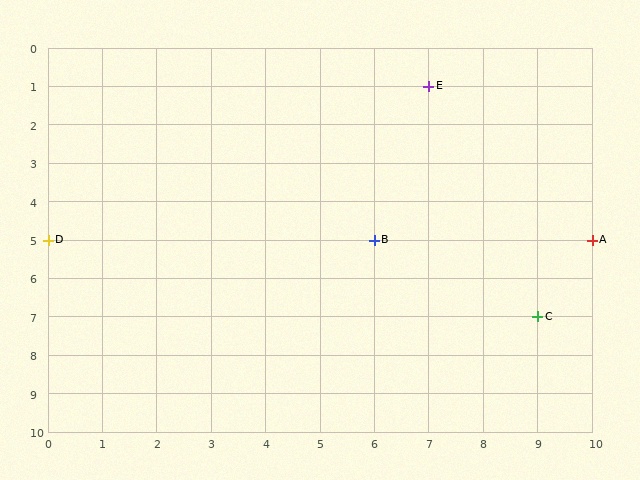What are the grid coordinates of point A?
Point A is at grid coordinates (10, 5).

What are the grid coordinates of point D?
Point D is at grid coordinates (0, 5).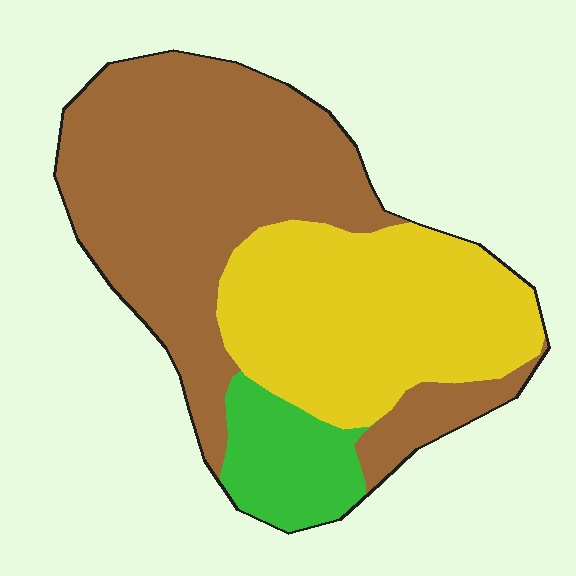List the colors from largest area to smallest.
From largest to smallest: brown, yellow, green.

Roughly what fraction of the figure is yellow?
Yellow covers roughly 35% of the figure.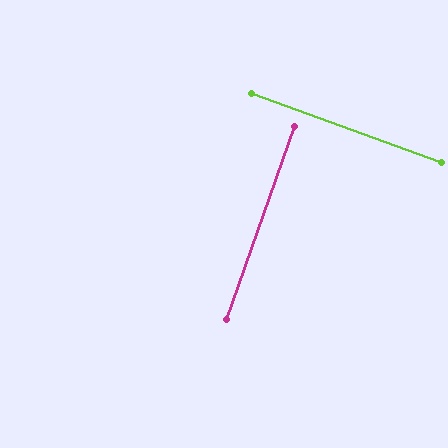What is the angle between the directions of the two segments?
Approximately 90 degrees.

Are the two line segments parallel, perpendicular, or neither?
Perpendicular — they meet at approximately 90°.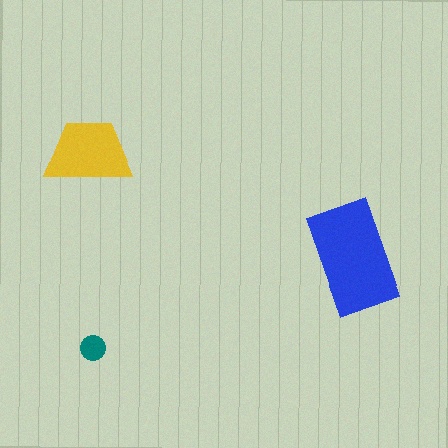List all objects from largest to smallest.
The blue rectangle, the yellow trapezoid, the teal circle.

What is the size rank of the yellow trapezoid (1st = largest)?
2nd.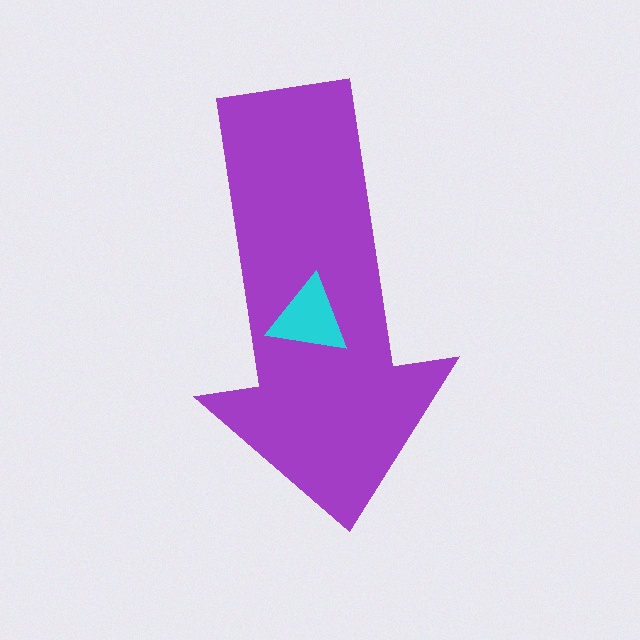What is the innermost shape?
The cyan triangle.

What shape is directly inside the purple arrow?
The cyan triangle.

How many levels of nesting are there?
2.